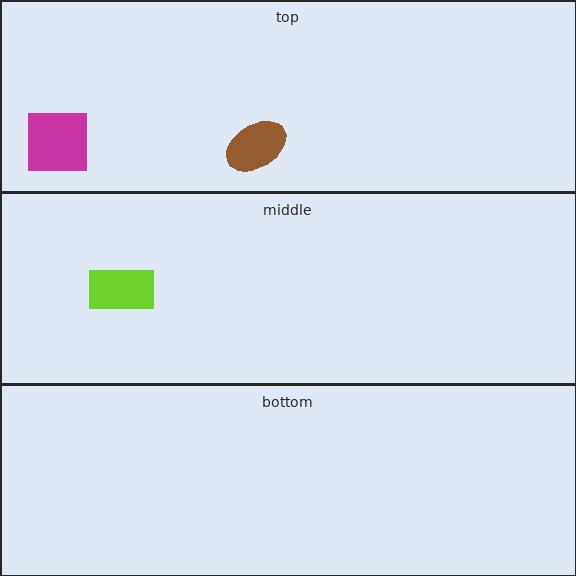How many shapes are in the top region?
2.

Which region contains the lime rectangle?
The middle region.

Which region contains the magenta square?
The top region.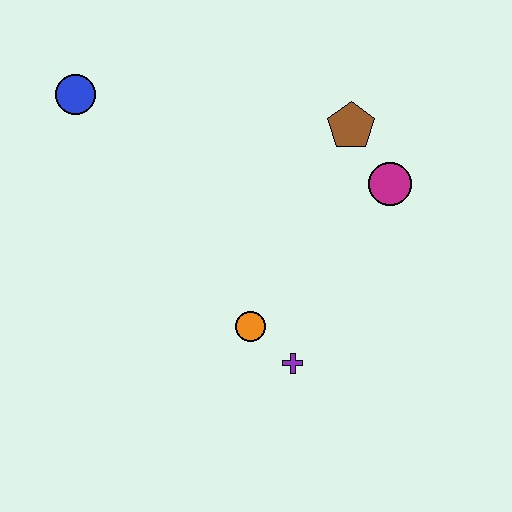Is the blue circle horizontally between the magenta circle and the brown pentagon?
No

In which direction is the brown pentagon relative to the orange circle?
The brown pentagon is above the orange circle.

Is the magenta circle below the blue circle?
Yes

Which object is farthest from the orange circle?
The blue circle is farthest from the orange circle.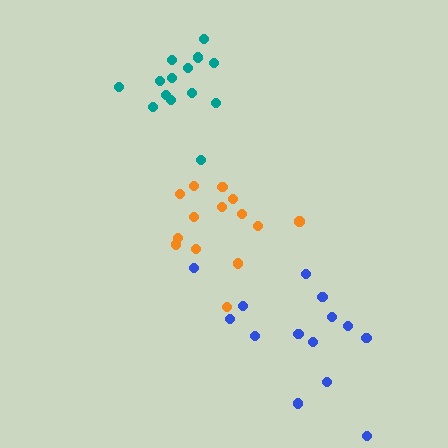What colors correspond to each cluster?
The clusters are colored: teal, orange, blue.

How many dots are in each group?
Group 1: 14 dots, Group 2: 14 dots, Group 3: 14 dots (42 total).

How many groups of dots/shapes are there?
There are 3 groups.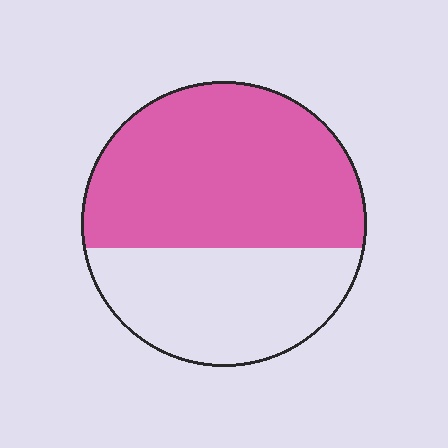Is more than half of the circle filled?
Yes.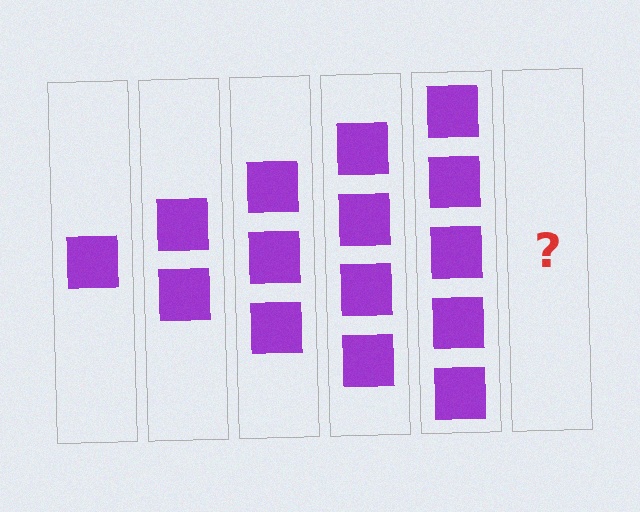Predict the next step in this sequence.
The next step is 6 squares.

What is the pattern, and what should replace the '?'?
The pattern is that each step adds one more square. The '?' should be 6 squares.